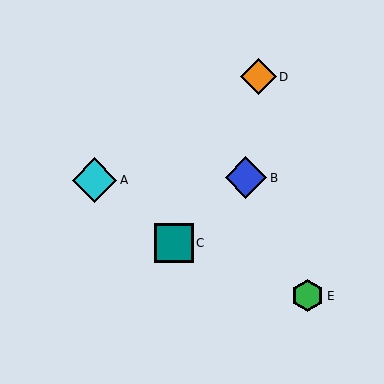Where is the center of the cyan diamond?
The center of the cyan diamond is at (95, 180).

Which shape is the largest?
The cyan diamond (labeled A) is the largest.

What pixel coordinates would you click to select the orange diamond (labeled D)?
Click at (258, 77) to select the orange diamond D.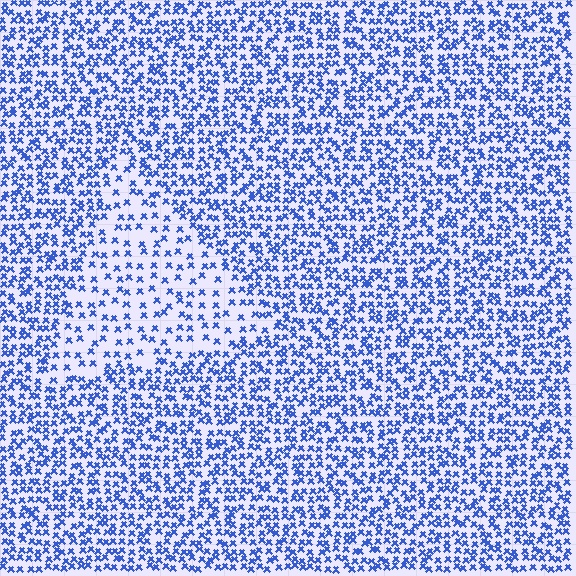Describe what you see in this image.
The image contains small blue elements arranged at two different densities. A triangle-shaped region is visible where the elements are less densely packed than the surrounding area.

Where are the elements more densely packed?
The elements are more densely packed outside the triangle boundary.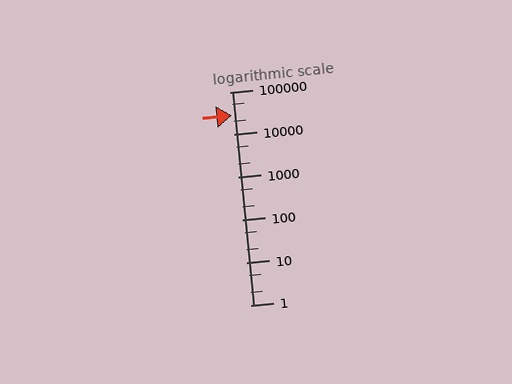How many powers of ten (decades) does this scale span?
The scale spans 5 decades, from 1 to 100000.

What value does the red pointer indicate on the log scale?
The pointer indicates approximately 28000.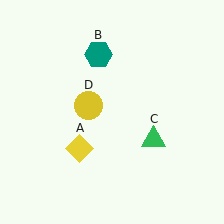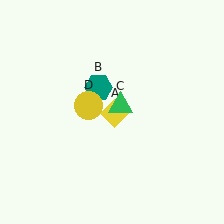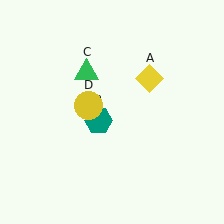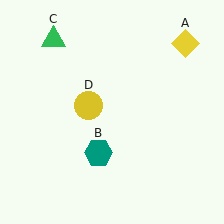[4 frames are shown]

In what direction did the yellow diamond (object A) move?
The yellow diamond (object A) moved up and to the right.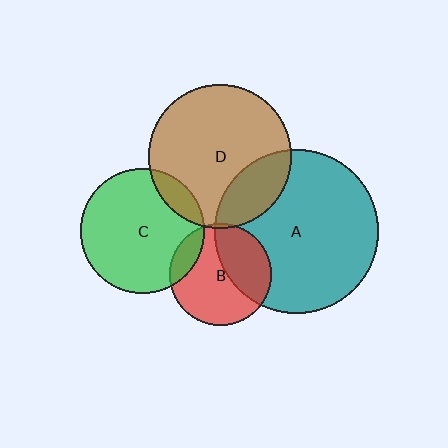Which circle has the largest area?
Circle A (teal).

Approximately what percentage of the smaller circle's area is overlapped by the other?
Approximately 15%.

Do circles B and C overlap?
Yes.